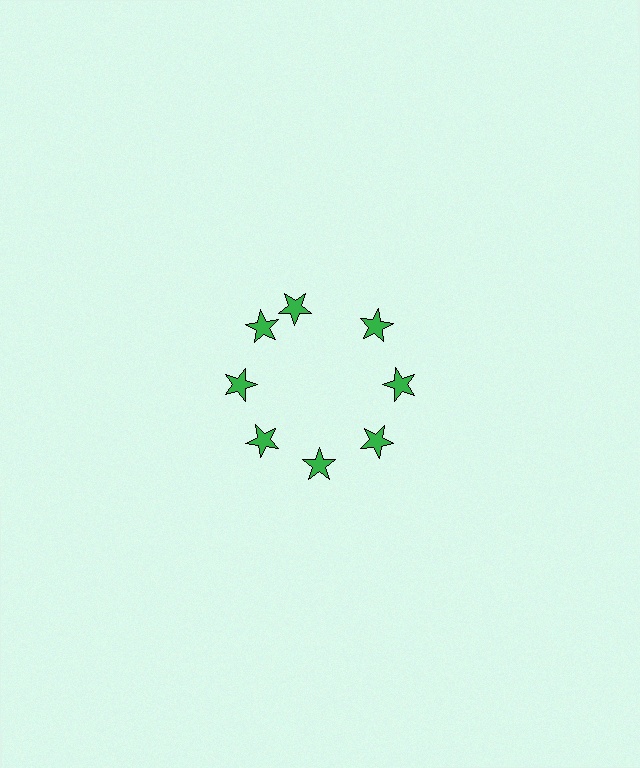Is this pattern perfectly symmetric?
No. The 8 green stars are arranged in a ring, but one element near the 12 o'clock position is rotated out of alignment along the ring, breaking the 8-fold rotational symmetry.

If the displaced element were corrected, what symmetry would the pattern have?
It would have 8-fold rotational symmetry — the pattern would map onto itself every 45 degrees.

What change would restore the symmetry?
The symmetry would be restored by rotating it back into even spacing with its neighbors so that all 8 stars sit at equal angles and equal distance from the center.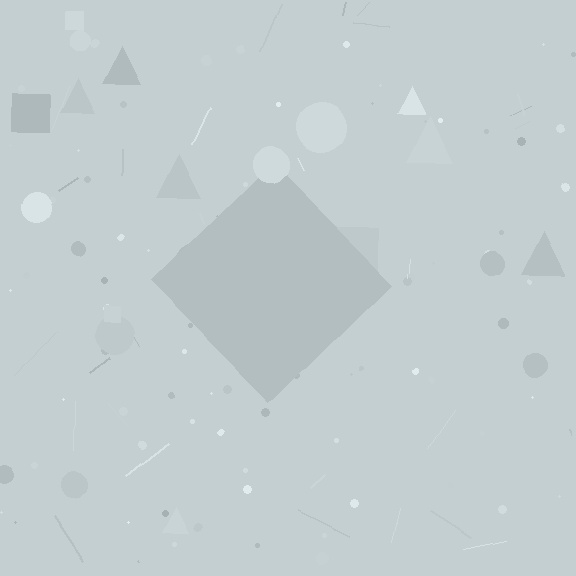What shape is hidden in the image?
A diamond is hidden in the image.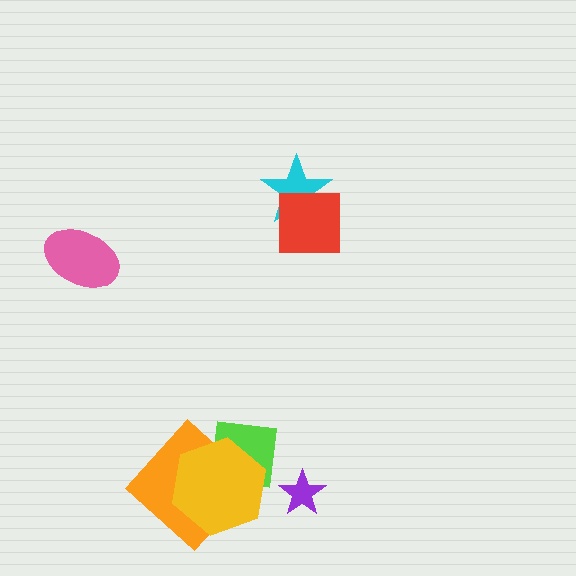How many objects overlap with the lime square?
2 objects overlap with the lime square.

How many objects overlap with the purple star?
0 objects overlap with the purple star.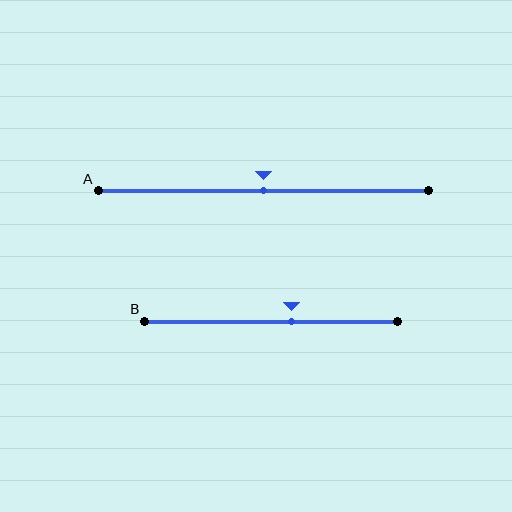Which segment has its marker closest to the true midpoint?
Segment A has its marker closest to the true midpoint.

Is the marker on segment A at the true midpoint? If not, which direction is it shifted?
Yes, the marker on segment A is at the true midpoint.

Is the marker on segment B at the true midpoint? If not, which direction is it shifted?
No, the marker on segment B is shifted to the right by about 8% of the segment length.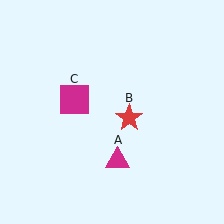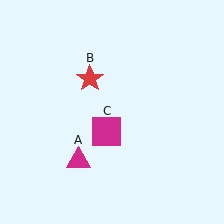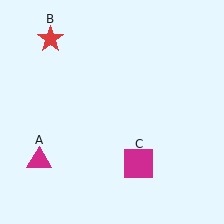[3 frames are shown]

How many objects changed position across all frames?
3 objects changed position: magenta triangle (object A), red star (object B), magenta square (object C).